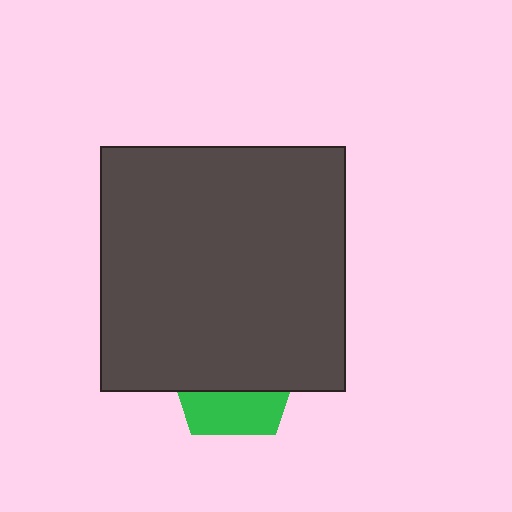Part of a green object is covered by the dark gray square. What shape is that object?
It is a pentagon.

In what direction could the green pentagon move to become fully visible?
The green pentagon could move down. That would shift it out from behind the dark gray square entirely.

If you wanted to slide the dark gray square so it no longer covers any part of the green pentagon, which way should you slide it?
Slide it up — that is the most direct way to separate the two shapes.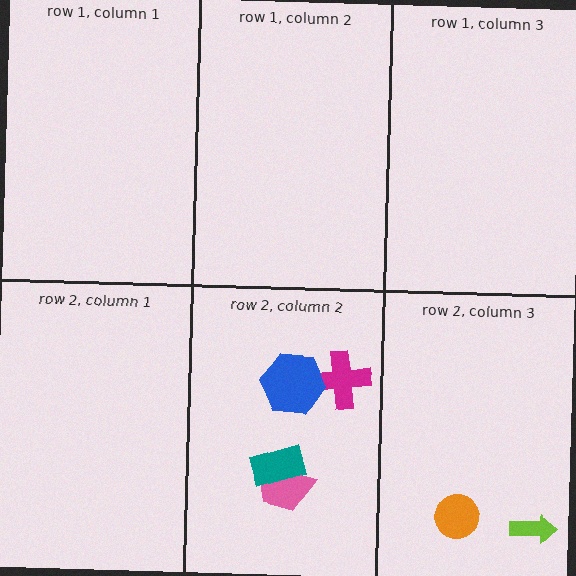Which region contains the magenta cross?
The row 2, column 2 region.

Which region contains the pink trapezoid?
The row 2, column 2 region.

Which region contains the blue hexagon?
The row 2, column 2 region.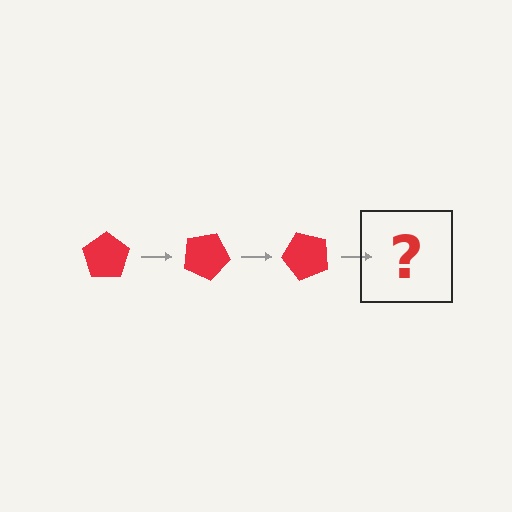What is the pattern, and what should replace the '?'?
The pattern is that the pentagon rotates 25 degrees each step. The '?' should be a red pentagon rotated 75 degrees.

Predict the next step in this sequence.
The next step is a red pentagon rotated 75 degrees.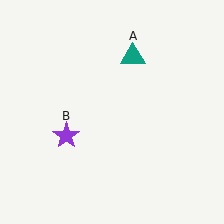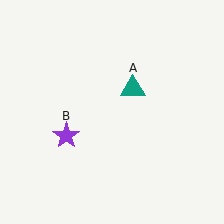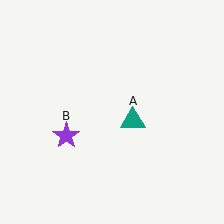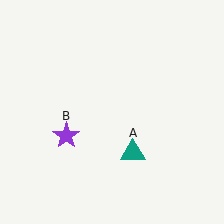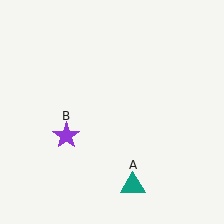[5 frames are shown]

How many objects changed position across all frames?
1 object changed position: teal triangle (object A).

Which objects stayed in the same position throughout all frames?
Purple star (object B) remained stationary.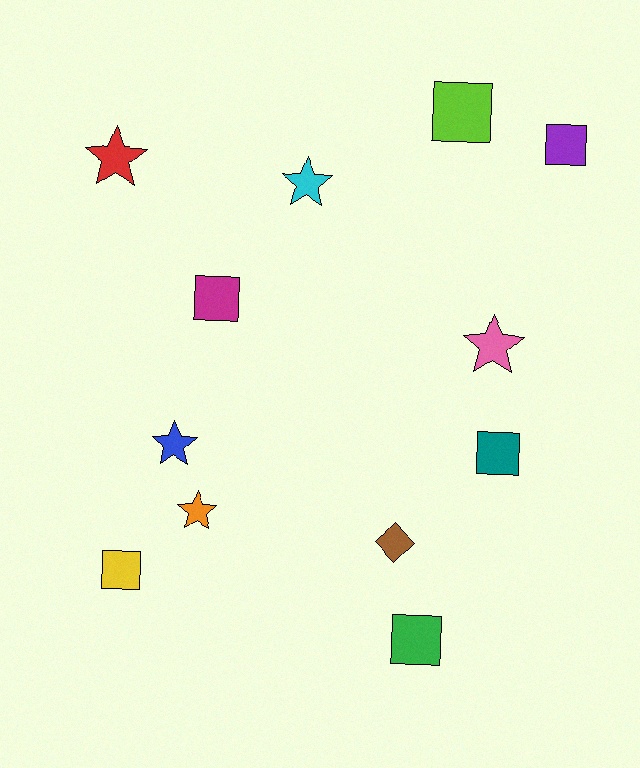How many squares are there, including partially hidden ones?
There are 6 squares.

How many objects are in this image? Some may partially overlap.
There are 12 objects.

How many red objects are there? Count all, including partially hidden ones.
There is 1 red object.